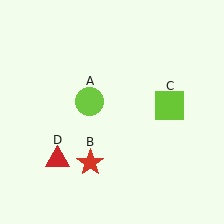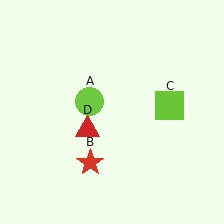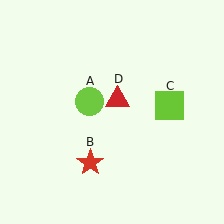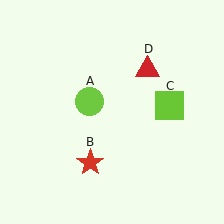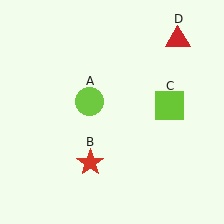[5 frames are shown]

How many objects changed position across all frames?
1 object changed position: red triangle (object D).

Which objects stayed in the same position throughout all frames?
Lime circle (object A) and red star (object B) and lime square (object C) remained stationary.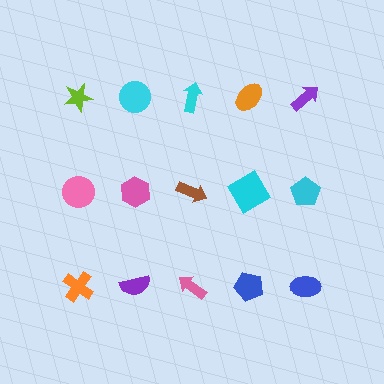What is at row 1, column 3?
A cyan arrow.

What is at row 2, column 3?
A brown arrow.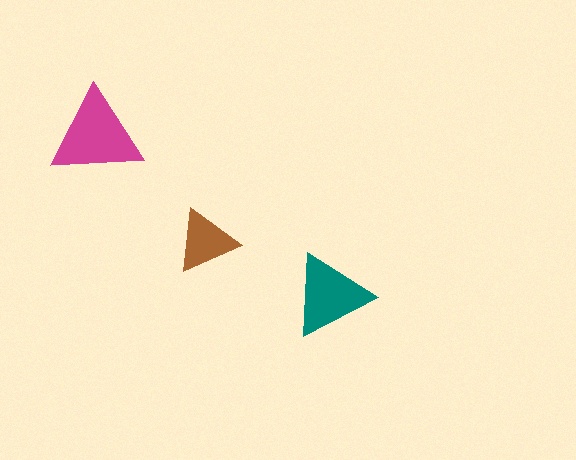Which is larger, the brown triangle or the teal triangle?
The teal one.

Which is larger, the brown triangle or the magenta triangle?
The magenta one.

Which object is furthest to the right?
The teal triangle is rightmost.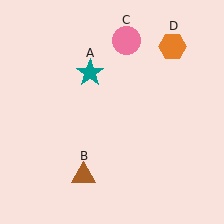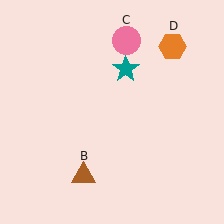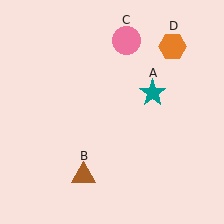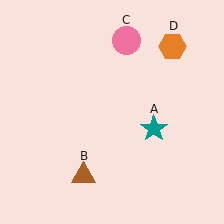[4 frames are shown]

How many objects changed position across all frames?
1 object changed position: teal star (object A).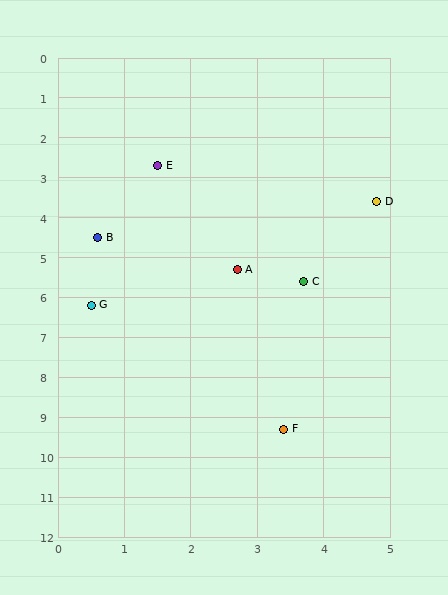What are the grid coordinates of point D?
Point D is at approximately (4.8, 3.6).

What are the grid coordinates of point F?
Point F is at approximately (3.4, 9.3).